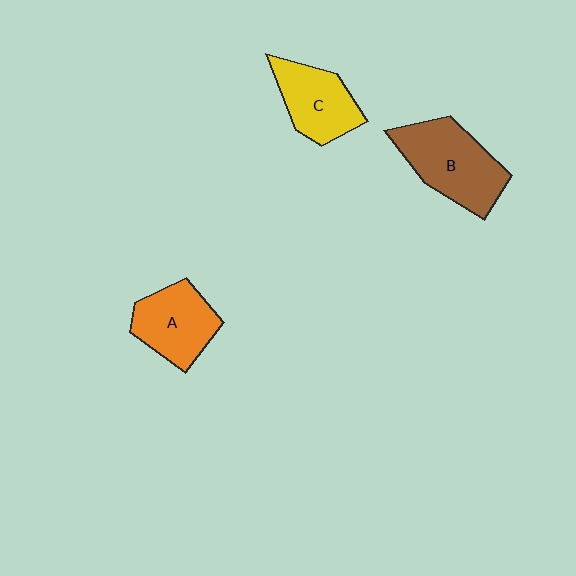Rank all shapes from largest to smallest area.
From largest to smallest: B (brown), A (orange), C (yellow).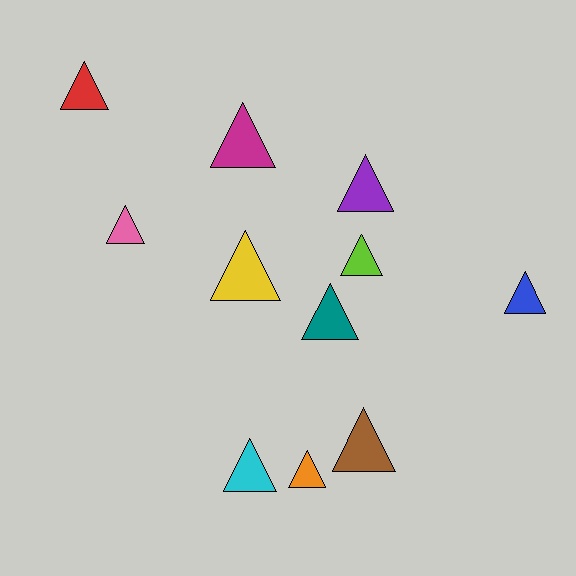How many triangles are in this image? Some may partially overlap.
There are 11 triangles.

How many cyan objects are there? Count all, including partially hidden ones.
There is 1 cyan object.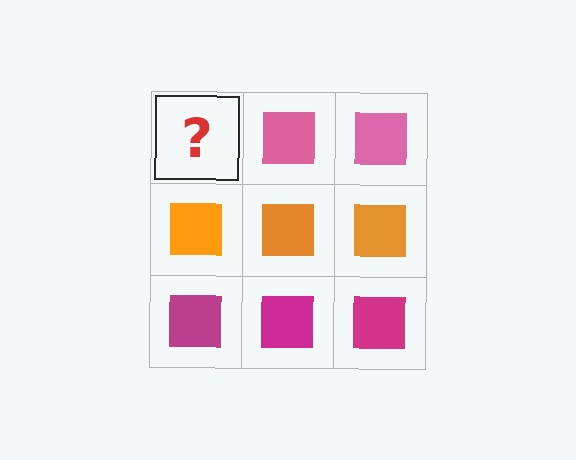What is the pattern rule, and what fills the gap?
The rule is that each row has a consistent color. The gap should be filled with a pink square.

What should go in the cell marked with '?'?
The missing cell should contain a pink square.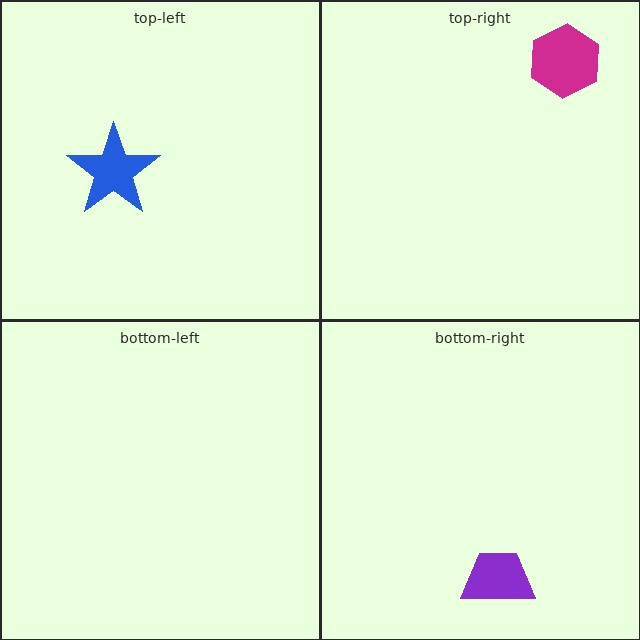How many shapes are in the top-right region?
1.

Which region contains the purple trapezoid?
The bottom-right region.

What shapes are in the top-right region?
The magenta hexagon.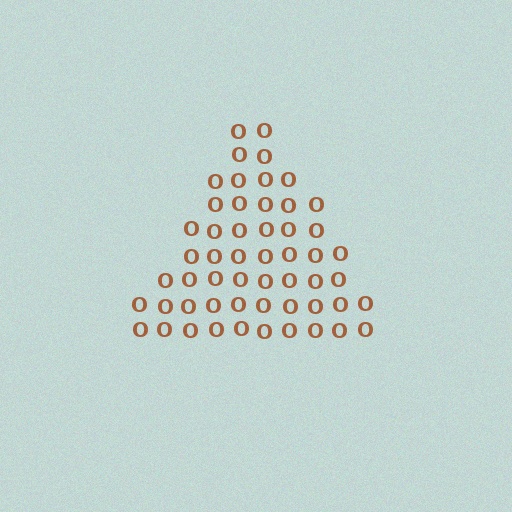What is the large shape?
The large shape is a triangle.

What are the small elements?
The small elements are letter O's.